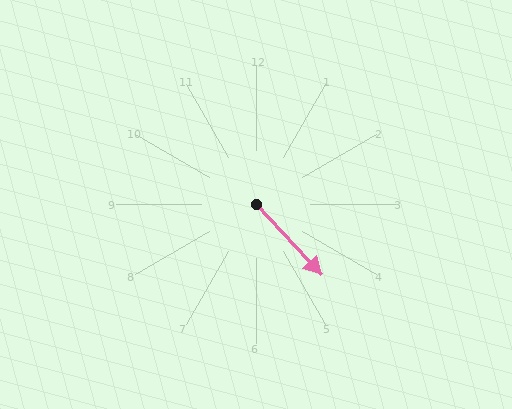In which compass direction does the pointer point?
Southeast.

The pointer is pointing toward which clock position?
Roughly 5 o'clock.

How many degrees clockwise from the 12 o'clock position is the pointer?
Approximately 137 degrees.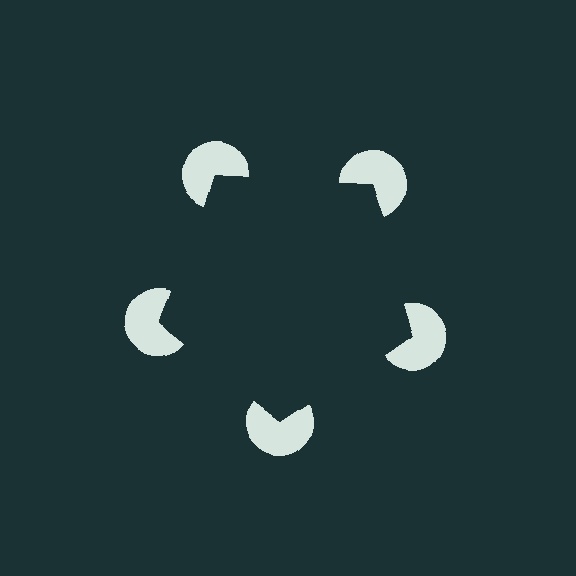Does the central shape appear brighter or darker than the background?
It typically appears slightly darker than the background, even though no actual brightness change is drawn.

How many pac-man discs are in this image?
There are 5 — one at each vertex of the illusory pentagon.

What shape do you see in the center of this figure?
An illusory pentagon — its edges are inferred from the aligned wedge cuts in the pac-man discs, not physically drawn.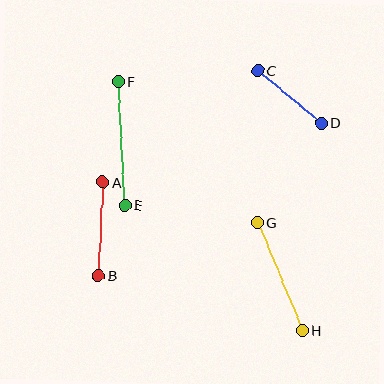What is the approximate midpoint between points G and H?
The midpoint is at approximately (280, 277) pixels.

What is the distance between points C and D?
The distance is approximately 82 pixels.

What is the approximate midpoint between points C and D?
The midpoint is at approximately (290, 97) pixels.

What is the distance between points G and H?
The distance is approximately 117 pixels.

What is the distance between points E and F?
The distance is approximately 124 pixels.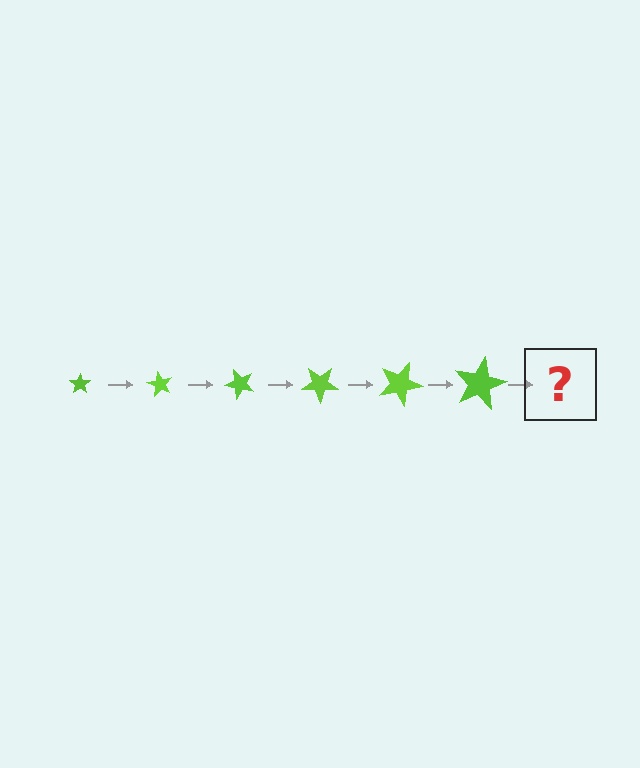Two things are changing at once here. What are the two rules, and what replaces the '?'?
The two rules are that the star grows larger each step and it rotates 60 degrees each step. The '?' should be a star, larger than the previous one and rotated 360 degrees from the start.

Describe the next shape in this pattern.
It should be a star, larger than the previous one and rotated 360 degrees from the start.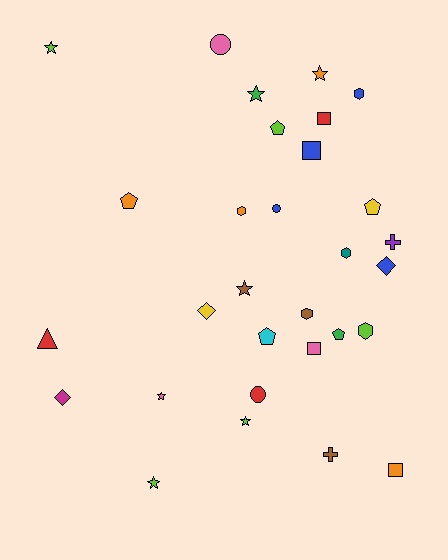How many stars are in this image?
There are 7 stars.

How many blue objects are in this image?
There are 4 blue objects.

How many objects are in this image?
There are 30 objects.